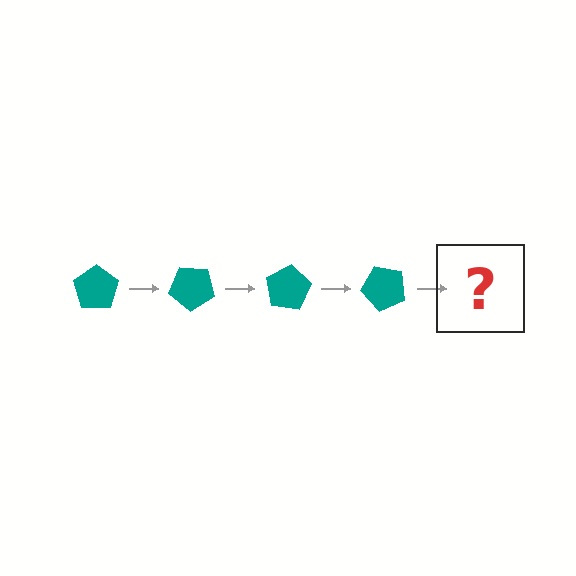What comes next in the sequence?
The next element should be a teal pentagon rotated 160 degrees.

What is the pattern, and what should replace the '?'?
The pattern is that the pentagon rotates 40 degrees each step. The '?' should be a teal pentagon rotated 160 degrees.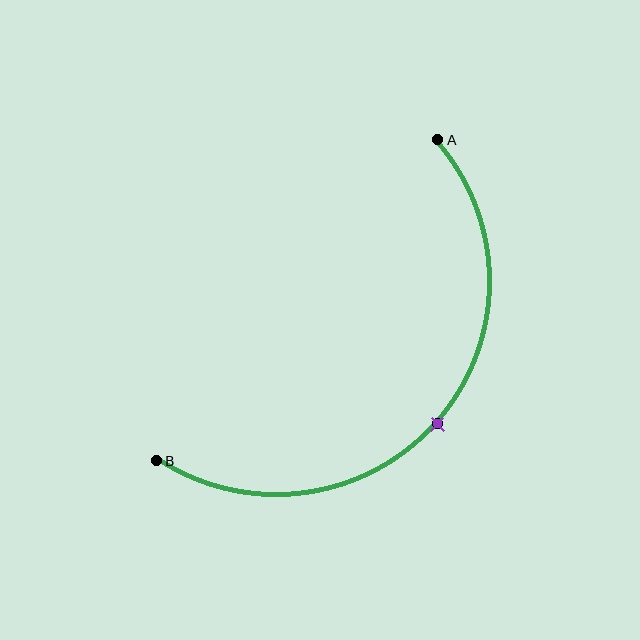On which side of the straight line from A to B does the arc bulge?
The arc bulges below and to the right of the straight line connecting A and B.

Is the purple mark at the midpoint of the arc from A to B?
Yes. The purple mark lies on the arc at equal arc-length from both A and B — it is the arc midpoint.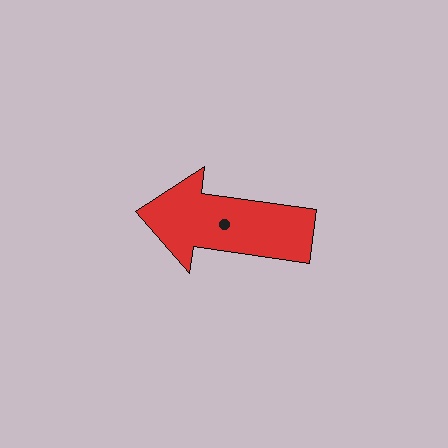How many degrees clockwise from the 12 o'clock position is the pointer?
Approximately 278 degrees.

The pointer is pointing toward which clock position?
Roughly 9 o'clock.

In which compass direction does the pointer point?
West.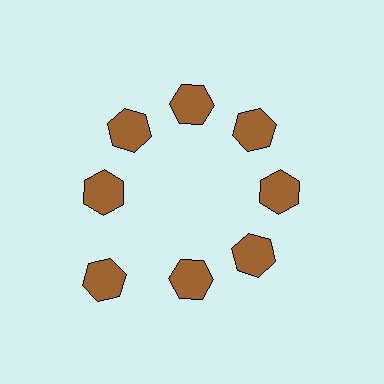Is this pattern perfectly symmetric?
No. The 8 brown hexagons are arranged in a ring, but one element near the 8 o'clock position is pushed outward from the center, breaking the 8-fold rotational symmetry.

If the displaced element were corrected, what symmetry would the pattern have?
It would have 8-fold rotational symmetry — the pattern would map onto itself every 45 degrees.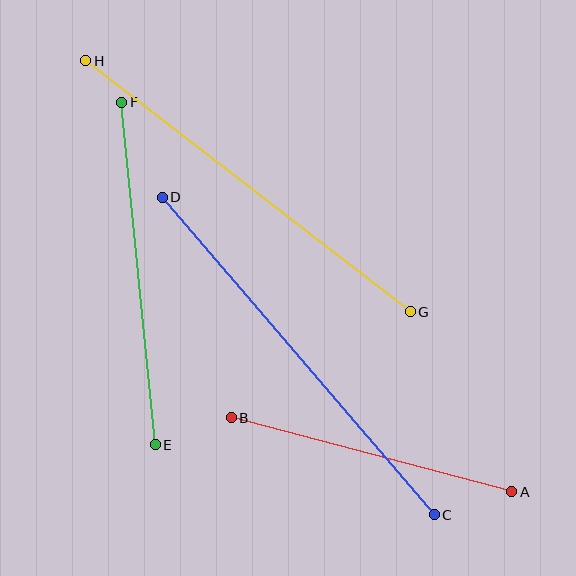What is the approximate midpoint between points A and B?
The midpoint is at approximately (371, 455) pixels.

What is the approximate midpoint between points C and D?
The midpoint is at approximately (298, 356) pixels.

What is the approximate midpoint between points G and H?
The midpoint is at approximately (248, 186) pixels.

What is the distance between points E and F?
The distance is approximately 344 pixels.